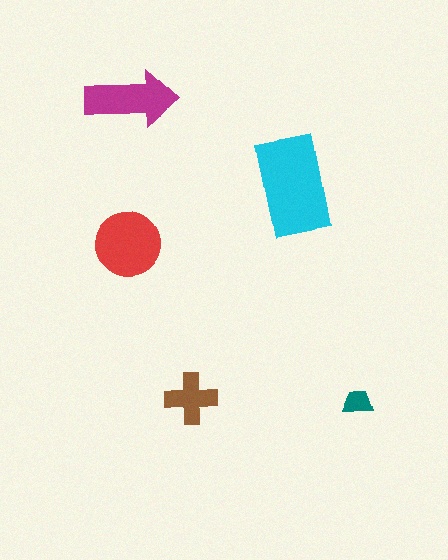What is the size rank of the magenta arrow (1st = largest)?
3rd.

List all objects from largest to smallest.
The cyan rectangle, the red circle, the magenta arrow, the brown cross, the teal trapezoid.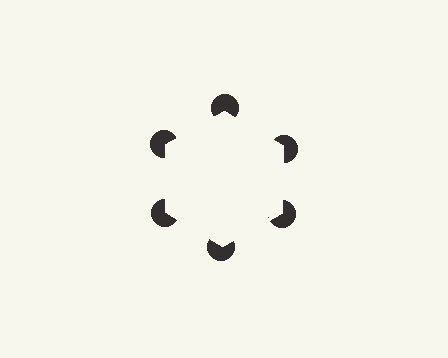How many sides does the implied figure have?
6 sides.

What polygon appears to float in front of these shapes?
An illusory hexagon — its edges are inferred from the aligned wedge cuts in the pac-man discs, not physically drawn.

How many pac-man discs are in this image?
There are 6 — one at each vertex of the illusory hexagon.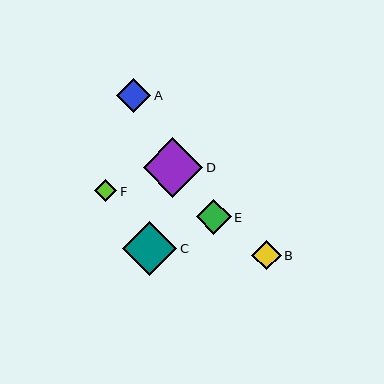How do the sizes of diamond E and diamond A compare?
Diamond E and diamond A are approximately the same size.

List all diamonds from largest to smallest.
From largest to smallest: D, C, E, A, B, F.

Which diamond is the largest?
Diamond D is the largest with a size of approximately 59 pixels.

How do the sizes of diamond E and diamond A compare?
Diamond E and diamond A are approximately the same size.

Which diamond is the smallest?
Diamond F is the smallest with a size of approximately 22 pixels.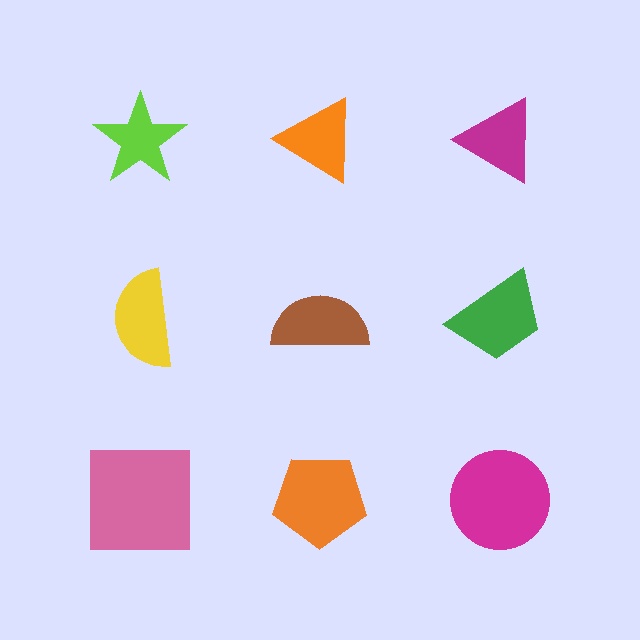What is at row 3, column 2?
An orange pentagon.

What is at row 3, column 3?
A magenta circle.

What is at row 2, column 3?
A green trapezoid.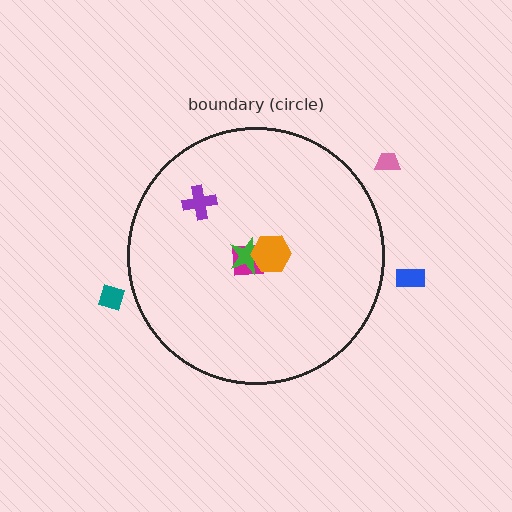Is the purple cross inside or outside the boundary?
Inside.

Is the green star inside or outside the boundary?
Inside.